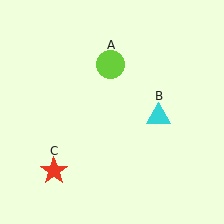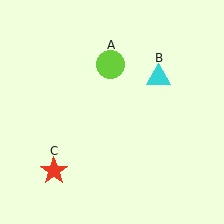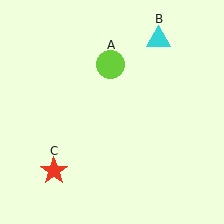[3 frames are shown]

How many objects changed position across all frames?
1 object changed position: cyan triangle (object B).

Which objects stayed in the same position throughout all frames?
Lime circle (object A) and red star (object C) remained stationary.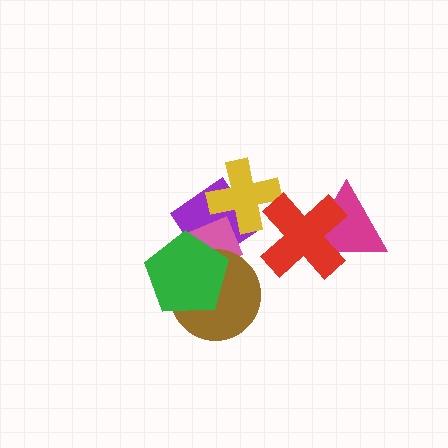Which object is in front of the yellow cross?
The red cross is in front of the yellow cross.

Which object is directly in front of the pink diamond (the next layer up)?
The yellow cross is directly in front of the pink diamond.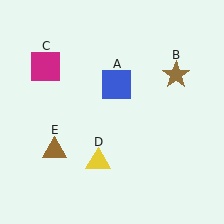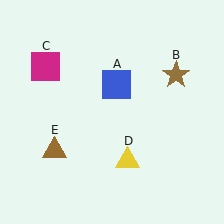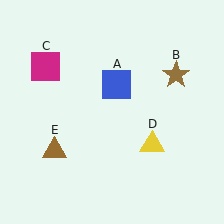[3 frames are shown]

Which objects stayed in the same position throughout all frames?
Blue square (object A) and brown star (object B) and magenta square (object C) and brown triangle (object E) remained stationary.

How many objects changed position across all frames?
1 object changed position: yellow triangle (object D).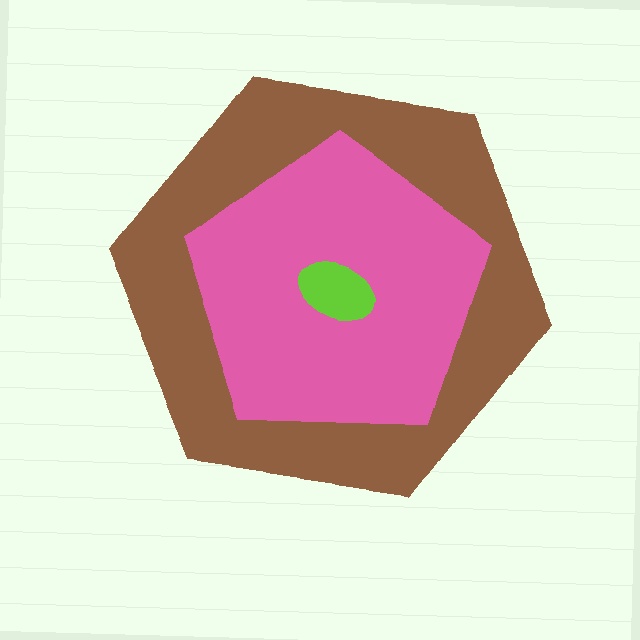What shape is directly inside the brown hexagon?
The pink pentagon.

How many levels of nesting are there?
3.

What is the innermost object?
The lime ellipse.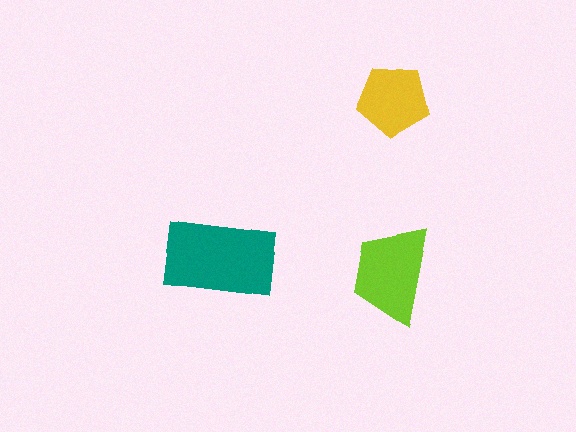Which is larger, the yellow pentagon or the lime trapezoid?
The lime trapezoid.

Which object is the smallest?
The yellow pentagon.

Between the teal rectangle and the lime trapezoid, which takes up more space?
The teal rectangle.